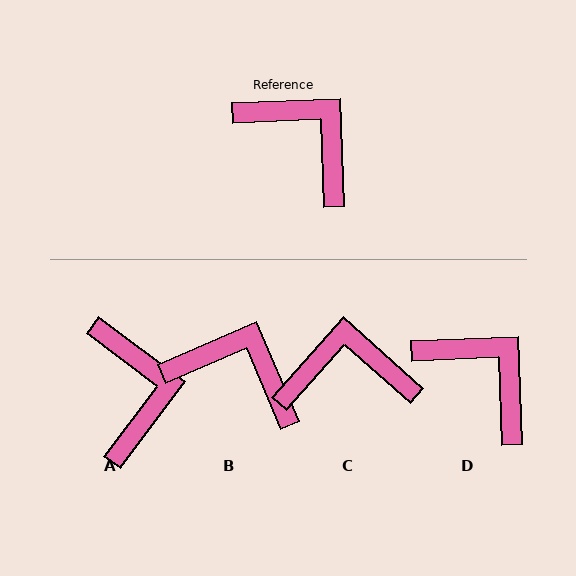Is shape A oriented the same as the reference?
No, it is off by about 39 degrees.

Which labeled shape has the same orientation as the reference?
D.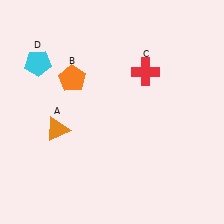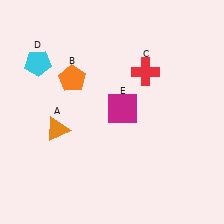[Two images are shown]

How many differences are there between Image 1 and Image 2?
There is 1 difference between the two images.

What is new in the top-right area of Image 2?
A magenta square (E) was added in the top-right area of Image 2.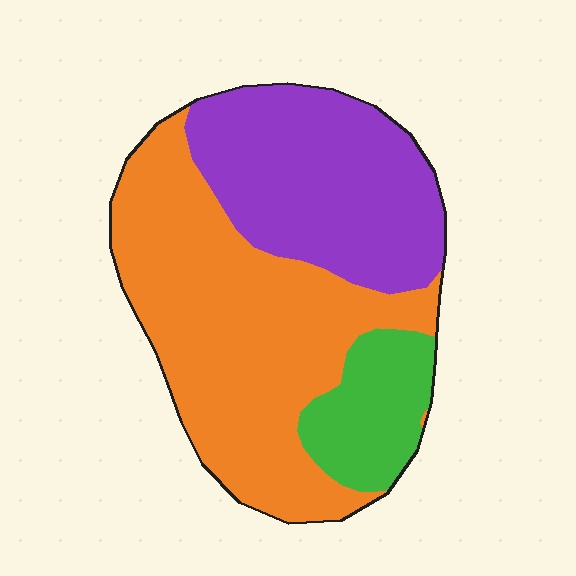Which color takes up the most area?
Orange, at roughly 50%.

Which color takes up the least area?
Green, at roughly 15%.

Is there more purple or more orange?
Orange.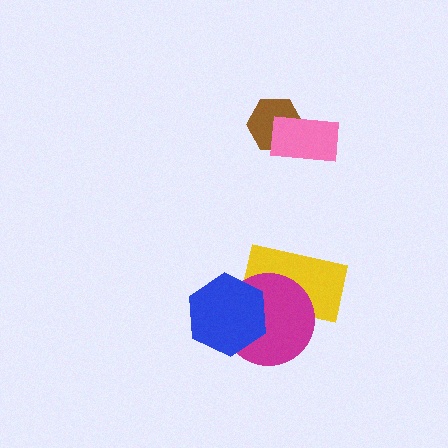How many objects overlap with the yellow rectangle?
2 objects overlap with the yellow rectangle.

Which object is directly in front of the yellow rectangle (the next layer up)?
The magenta circle is directly in front of the yellow rectangle.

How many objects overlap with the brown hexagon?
1 object overlaps with the brown hexagon.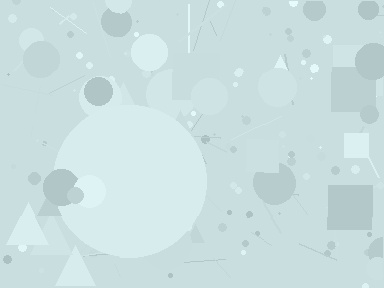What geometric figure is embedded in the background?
A circle is embedded in the background.